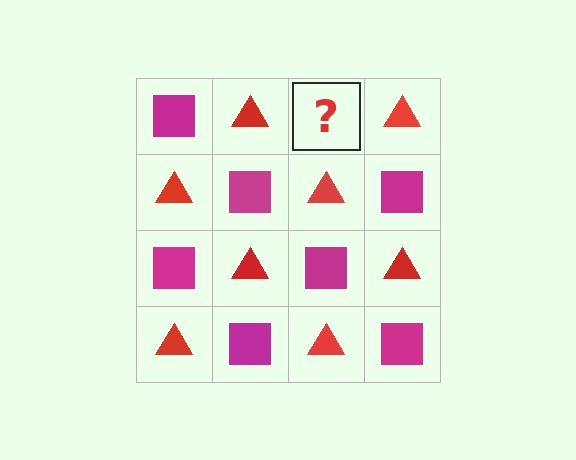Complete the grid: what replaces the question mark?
The question mark should be replaced with a magenta square.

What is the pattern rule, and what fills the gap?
The rule is that it alternates magenta square and red triangle in a checkerboard pattern. The gap should be filled with a magenta square.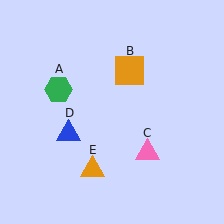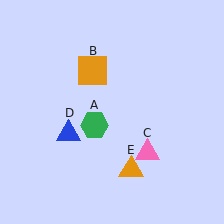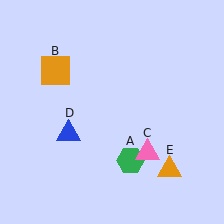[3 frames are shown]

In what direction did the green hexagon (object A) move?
The green hexagon (object A) moved down and to the right.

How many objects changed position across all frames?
3 objects changed position: green hexagon (object A), orange square (object B), orange triangle (object E).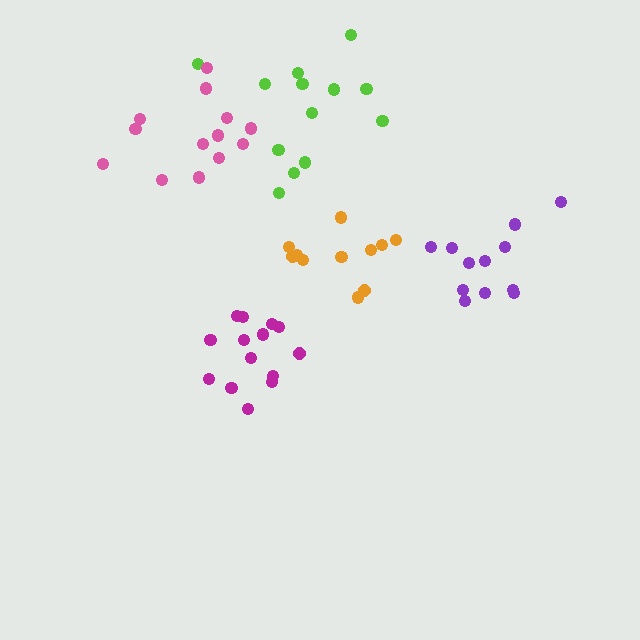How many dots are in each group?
Group 1: 12 dots, Group 2: 14 dots, Group 3: 13 dots, Group 4: 11 dots, Group 5: 13 dots (63 total).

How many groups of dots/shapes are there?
There are 5 groups.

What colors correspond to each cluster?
The clusters are colored: purple, magenta, lime, orange, pink.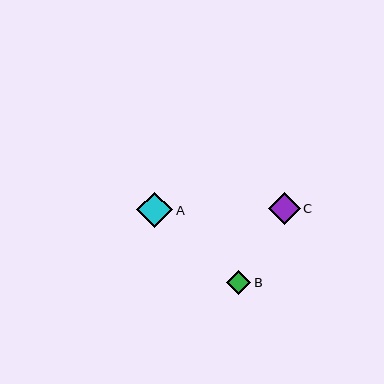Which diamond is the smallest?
Diamond B is the smallest with a size of approximately 24 pixels.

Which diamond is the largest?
Diamond A is the largest with a size of approximately 36 pixels.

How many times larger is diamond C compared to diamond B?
Diamond C is approximately 1.3 times the size of diamond B.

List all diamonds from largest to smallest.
From largest to smallest: A, C, B.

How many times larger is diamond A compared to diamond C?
Diamond A is approximately 1.1 times the size of diamond C.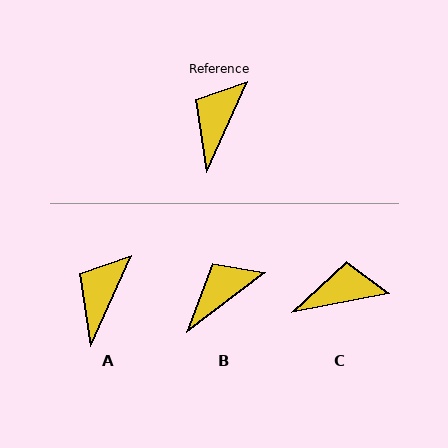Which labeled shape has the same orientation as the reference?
A.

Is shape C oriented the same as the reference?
No, it is off by about 55 degrees.